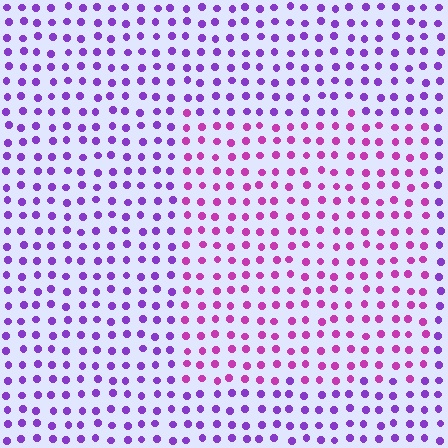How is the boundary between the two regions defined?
The boundary is defined purely by a slight shift in hue (about 35 degrees). Spacing, size, and orientation are identical on both sides.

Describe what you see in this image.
The image is filled with small purple elements in a uniform arrangement. A rectangle-shaped region is visible where the elements are tinted to a slightly different hue, forming a subtle color boundary.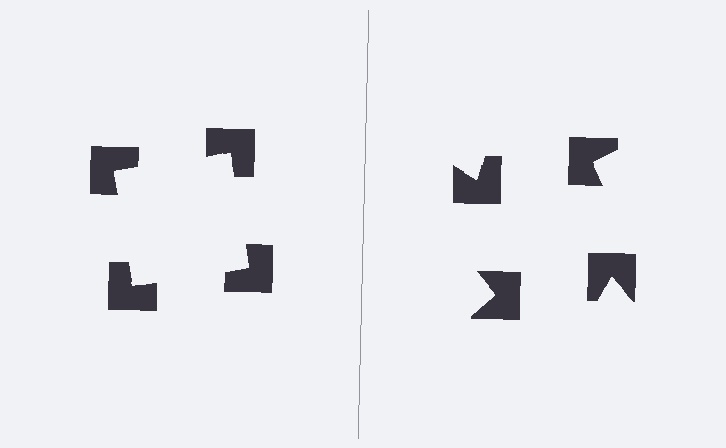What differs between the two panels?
The notched squares are positioned identically on both sides; only the wedge orientations differ. On the left they align to a square; on the right they are misaligned.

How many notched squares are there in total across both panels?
8 — 4 on each side.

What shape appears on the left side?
An illusory square.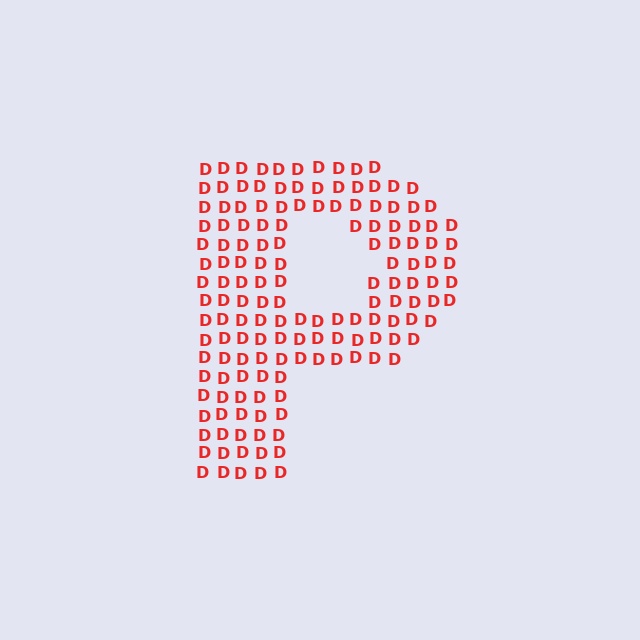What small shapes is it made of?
It is made of small letter D's.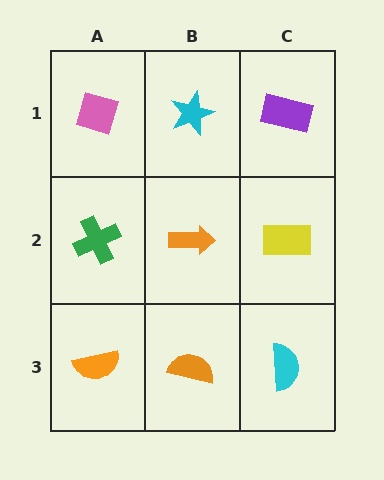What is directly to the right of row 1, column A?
A cyan star.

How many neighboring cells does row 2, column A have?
3.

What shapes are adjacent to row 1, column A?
A green cross (row 2, column A), a cyan star (row 1, column B).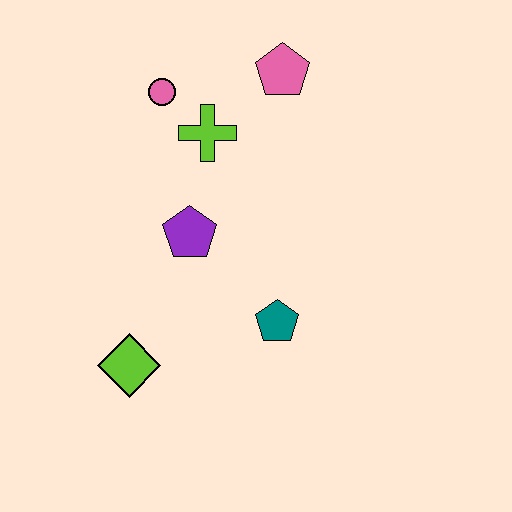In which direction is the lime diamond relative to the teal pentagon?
The lime diamond is to the left of the teal pentagon.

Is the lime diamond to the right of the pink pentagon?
No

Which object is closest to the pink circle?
The lime cross is closest to the pink circle.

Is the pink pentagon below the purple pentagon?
No